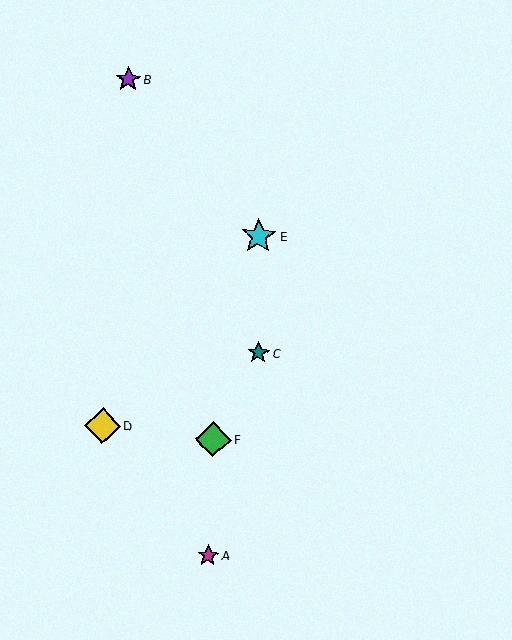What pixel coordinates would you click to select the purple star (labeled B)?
Click at (128, 79) to select the purple star B.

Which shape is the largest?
The yellow diamond (labeled D) is the largest.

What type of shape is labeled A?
Shape A is a magenta star.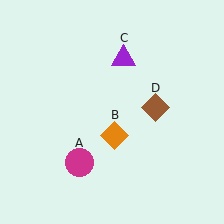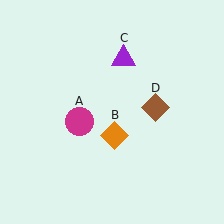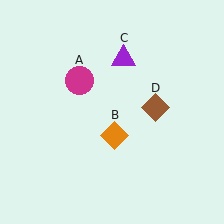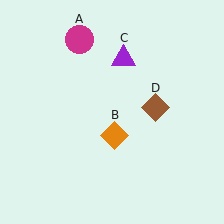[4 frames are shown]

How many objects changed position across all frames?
1 object changed position: magenta circle (object A).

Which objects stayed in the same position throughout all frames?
Orange diamond (object B) and purple triangle (object C) and brown diamond (object D) remained stationary.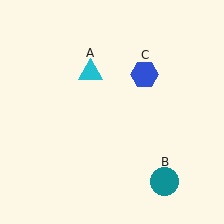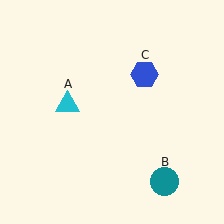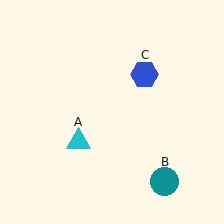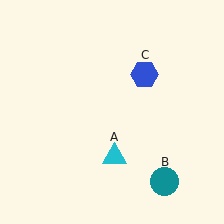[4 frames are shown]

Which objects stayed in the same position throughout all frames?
Teal circle (object B) and blue hexagon (object C) remained stationary.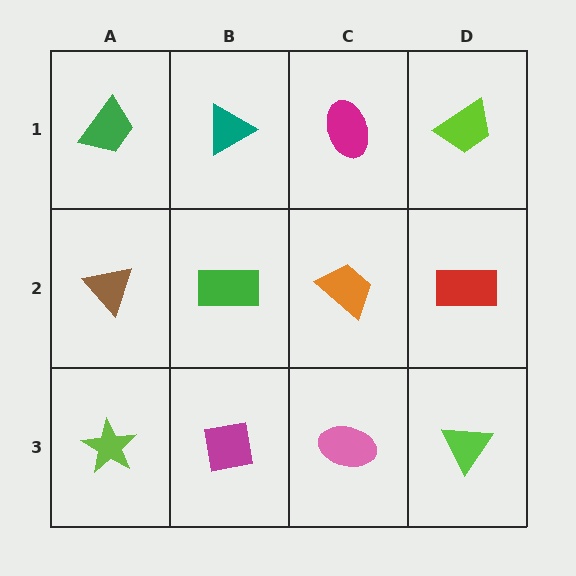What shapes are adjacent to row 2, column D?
A lime trapezoid (row 1, column D), a lime triangle (row 3, column D), an orange trapezoid (row 2, column C).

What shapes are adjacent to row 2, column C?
A magenta ellipse (row 1, column C), a pink ellipse (row 3, column C), a green rectangle (row 2, column B), a red rectangle (row 2, column D).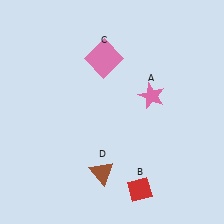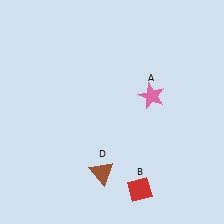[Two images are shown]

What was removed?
The pink square (C) was removed in Image 2.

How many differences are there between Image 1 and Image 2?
There is 1 difference between the two images.